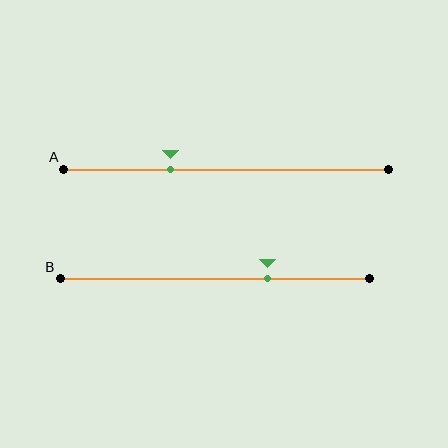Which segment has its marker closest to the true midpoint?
Segment B has its marker closest to the true midpoint.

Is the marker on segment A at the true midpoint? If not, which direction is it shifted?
No, the marker on segment A is shifted to the left by about 17% of the segment length.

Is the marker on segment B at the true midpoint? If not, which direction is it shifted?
No, the marker on segment B is shifted to the right by about 17% of the segment length.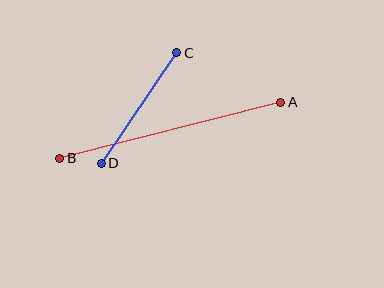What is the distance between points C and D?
The distance is approximately 134 pixels.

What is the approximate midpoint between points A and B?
The midpoint is at approximately (170, 130) pixels.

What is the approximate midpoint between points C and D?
The midpoint is at approximately (139, 108) pixels.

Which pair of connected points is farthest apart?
Points A and B are farthest apart.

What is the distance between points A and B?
The distance is approximately 228 pixels.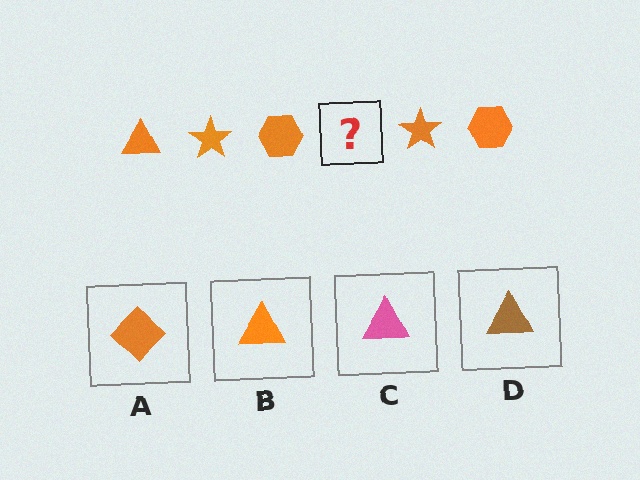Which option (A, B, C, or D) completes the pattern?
B.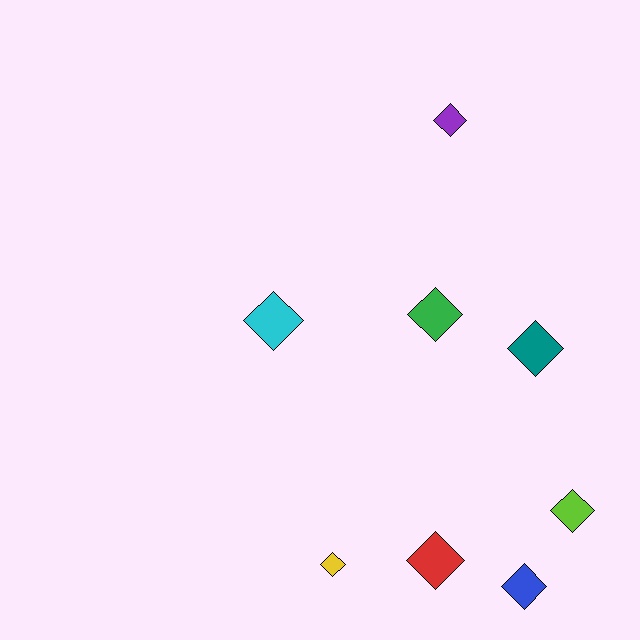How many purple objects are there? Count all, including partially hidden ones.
There is 1 purple object.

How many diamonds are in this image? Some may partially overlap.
There are 8 diamonds.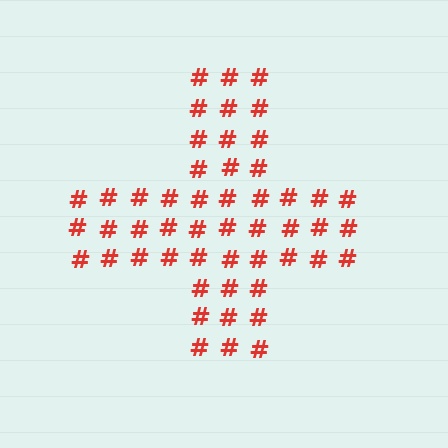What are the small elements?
The small elements are hash symbols.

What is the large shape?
The large shape is a cross.